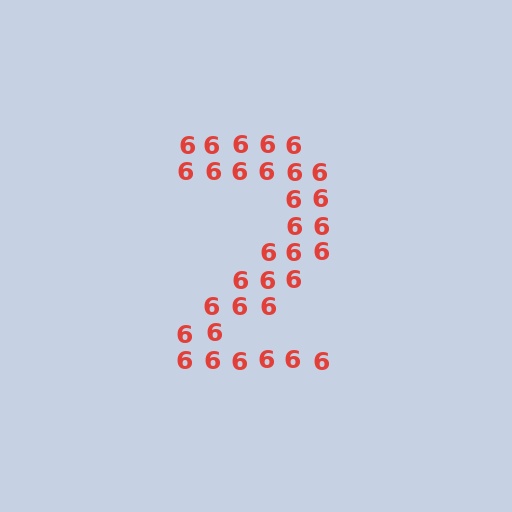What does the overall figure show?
The overall figure shows the digit 2.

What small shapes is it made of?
It is made of small digit 6's.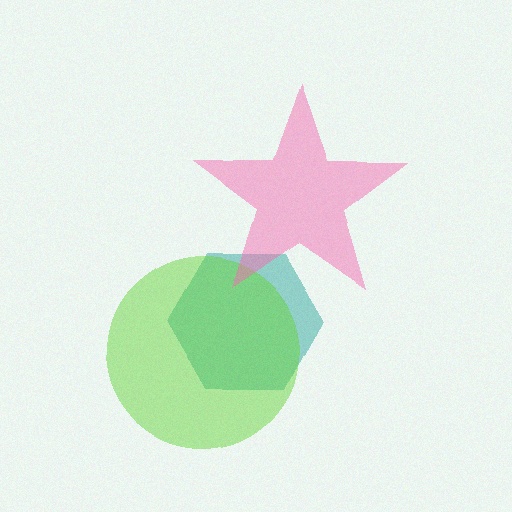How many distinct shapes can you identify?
There are 3 distinct shapes: a teal hexagon, a lime circle, a pink star.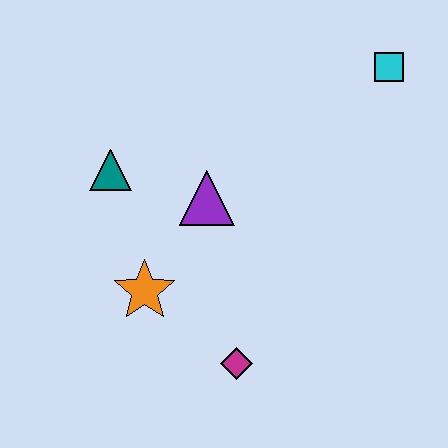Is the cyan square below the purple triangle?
No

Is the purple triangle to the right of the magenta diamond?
No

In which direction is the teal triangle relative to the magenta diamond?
The teal triangle is above the magenta diamond.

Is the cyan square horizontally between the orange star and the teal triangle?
No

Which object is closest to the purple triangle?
The teal triangle is closest to the purple triangle.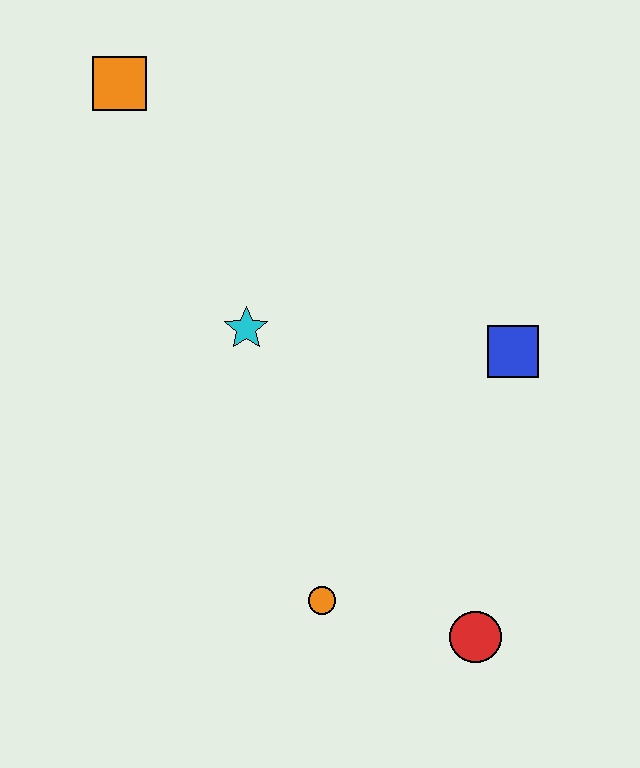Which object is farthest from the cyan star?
The red circle is farthest from the cyan star.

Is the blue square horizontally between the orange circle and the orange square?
No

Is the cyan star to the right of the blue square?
No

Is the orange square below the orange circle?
No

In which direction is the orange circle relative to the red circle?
The orange circle is to the left of the red circle.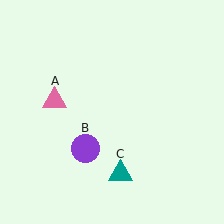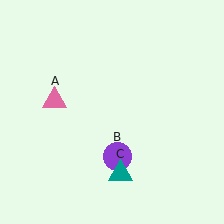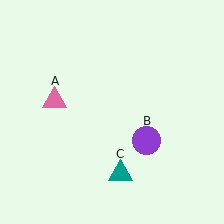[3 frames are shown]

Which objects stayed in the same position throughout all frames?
Pink triangle (object A) and teal triangle (object C) remained stationary.